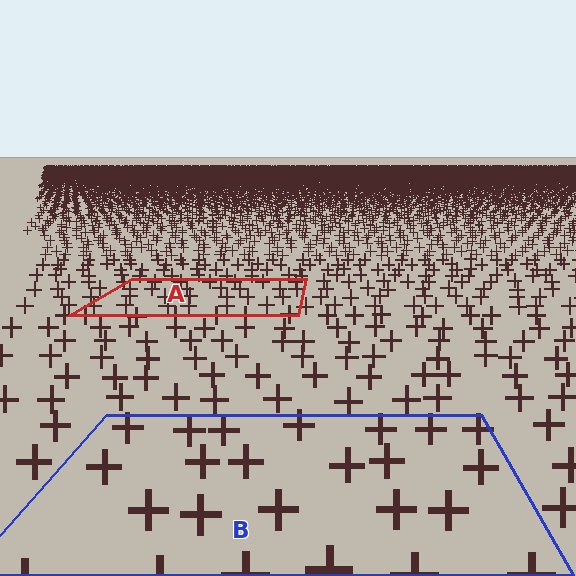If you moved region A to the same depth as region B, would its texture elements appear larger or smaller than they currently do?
They would appear larger. At a closer depth, the same texture elements are projected at a bigger on-screen size.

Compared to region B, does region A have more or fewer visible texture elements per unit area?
Region A has more texture elements per unit area — they are packed more densely because it is farther away.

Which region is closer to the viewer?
Region B is closer. The texture elements there are larger and more spread out.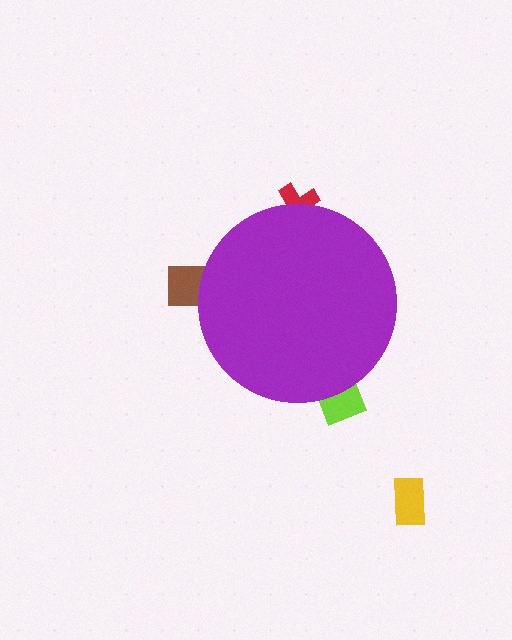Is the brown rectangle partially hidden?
Yes, the brown rectangle is partially hidden behind the purple circle.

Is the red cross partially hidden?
Yes, the red cross is partially hidden behind the purple circle.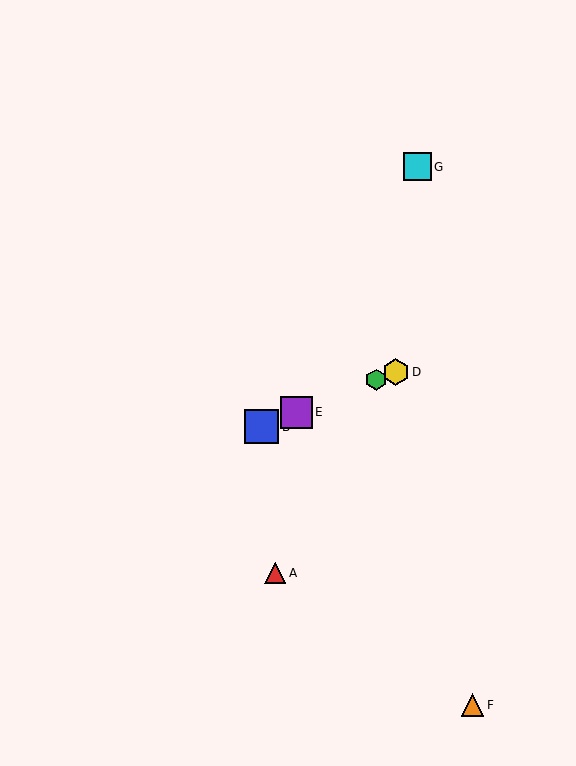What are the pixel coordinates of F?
Object F is at (472, 705).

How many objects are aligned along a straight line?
4 objects (B, C, D, E) are aligned along a straight line.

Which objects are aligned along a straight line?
Objects B, C, D, E are aligned along a straight line.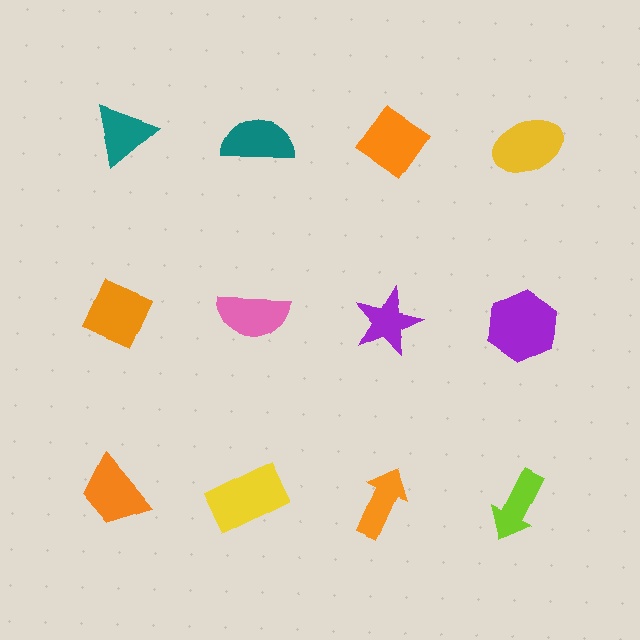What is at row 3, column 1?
An orange trapezoid.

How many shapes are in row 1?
4 shapes.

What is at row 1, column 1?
A teal triangle.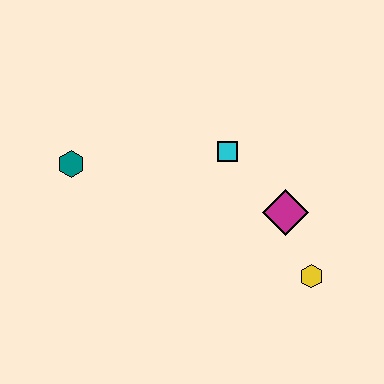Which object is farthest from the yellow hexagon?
The teal hexagon is farthest from the yellow hexagon.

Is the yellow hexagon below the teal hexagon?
Yes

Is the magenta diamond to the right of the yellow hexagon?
No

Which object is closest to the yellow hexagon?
The magenta diamond is closest to the yellow hexagon.